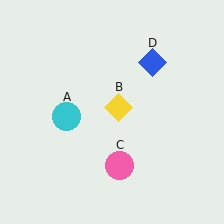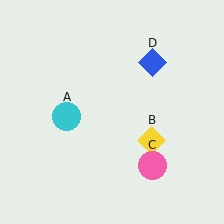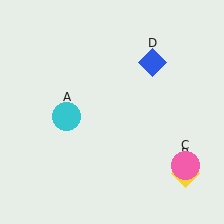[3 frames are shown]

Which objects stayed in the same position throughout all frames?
Cyan circle (object A) and blue diamond (object D) remained stationary.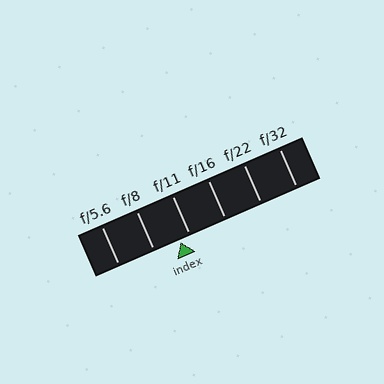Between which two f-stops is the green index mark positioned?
The index mark is between f/8 and f/11.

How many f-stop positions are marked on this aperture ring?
There are 6 f-stop positions marked.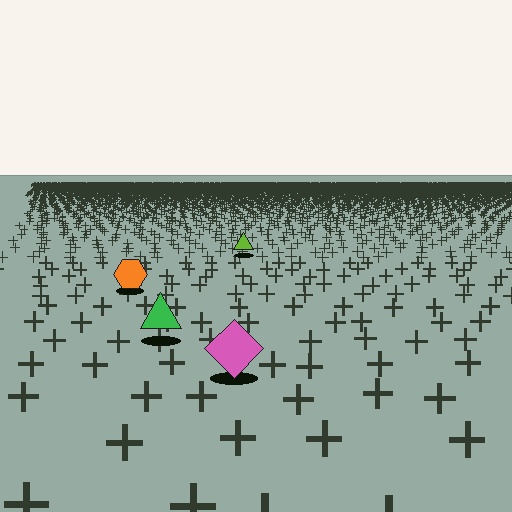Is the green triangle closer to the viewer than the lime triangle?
Yes. The green triangle is closer — you can tell from the texture gradient: the ground texture is coarser near it.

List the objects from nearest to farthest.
From nearest to farthest: the pink diamond, the green triangle, the orange hexagon, the lime triangle.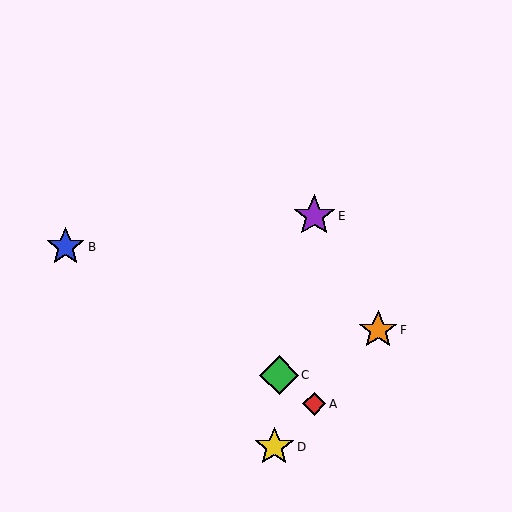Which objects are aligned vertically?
Objects A, E are aligned vertically.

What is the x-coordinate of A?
Object A is at x≈314.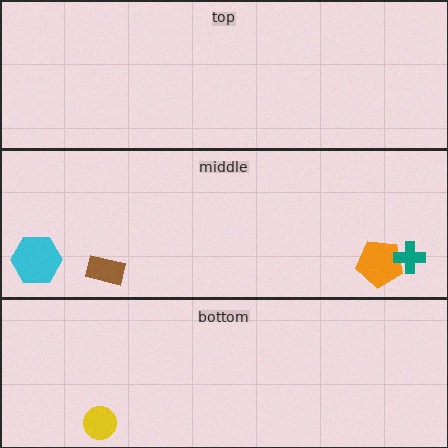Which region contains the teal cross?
The middle region.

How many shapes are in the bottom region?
1.